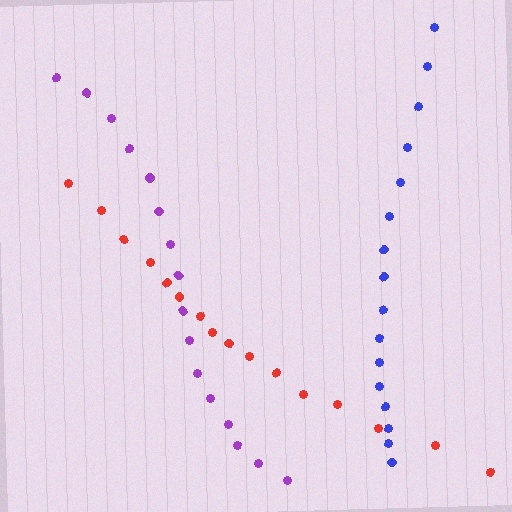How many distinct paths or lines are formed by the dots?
There are 3 distinct paths.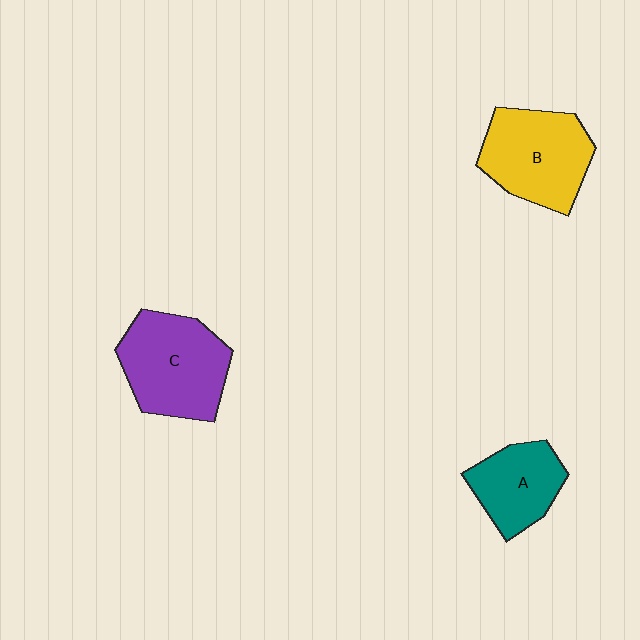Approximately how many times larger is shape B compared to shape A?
Approximately 1.4 times.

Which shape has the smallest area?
Shape A (teal).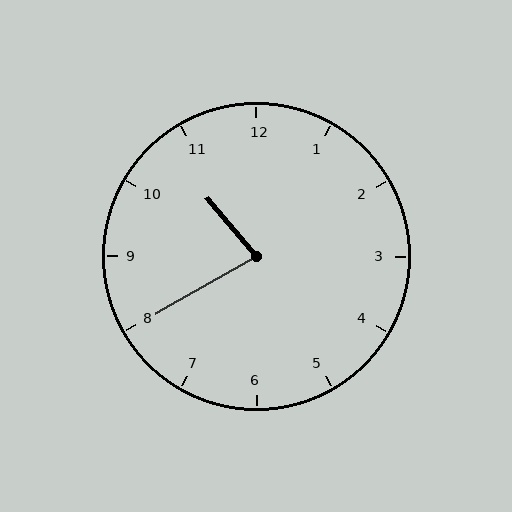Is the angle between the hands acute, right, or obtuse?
It is acute.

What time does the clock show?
10:40.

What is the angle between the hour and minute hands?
Approximately 80 degrees.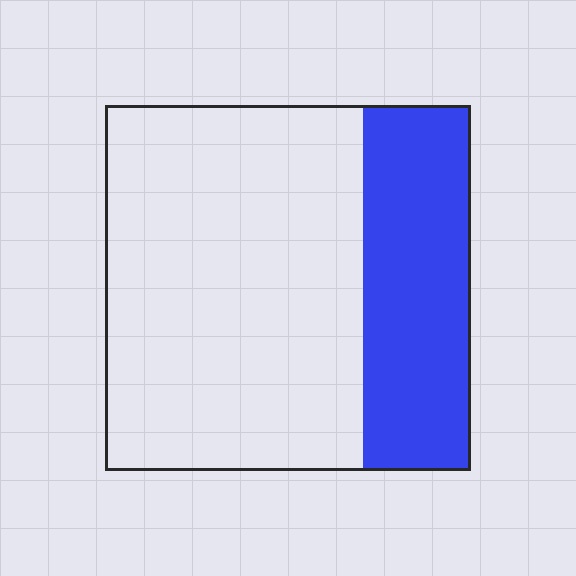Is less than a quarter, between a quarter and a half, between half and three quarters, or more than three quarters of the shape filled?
Between a quarter and a half.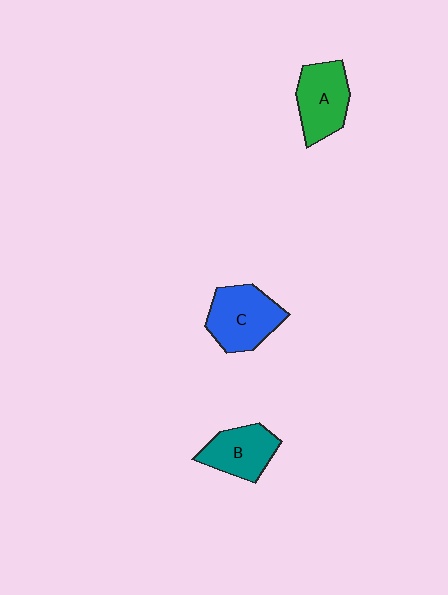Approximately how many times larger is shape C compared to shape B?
Approximately 1.2 times.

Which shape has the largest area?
Shape C (blue).